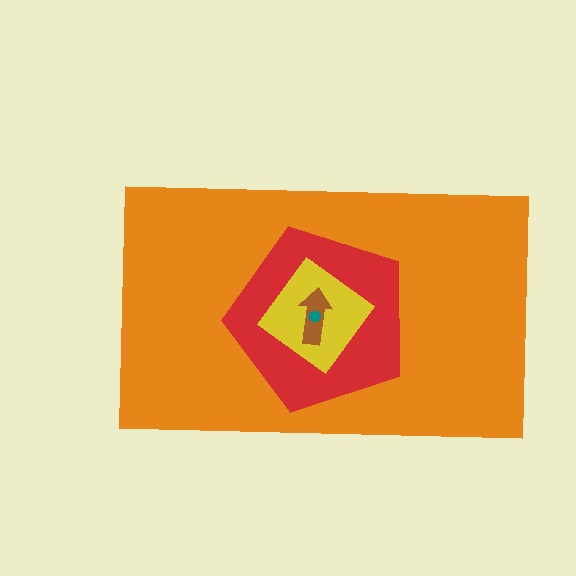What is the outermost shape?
The orange rectangle.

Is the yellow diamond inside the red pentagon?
Yes.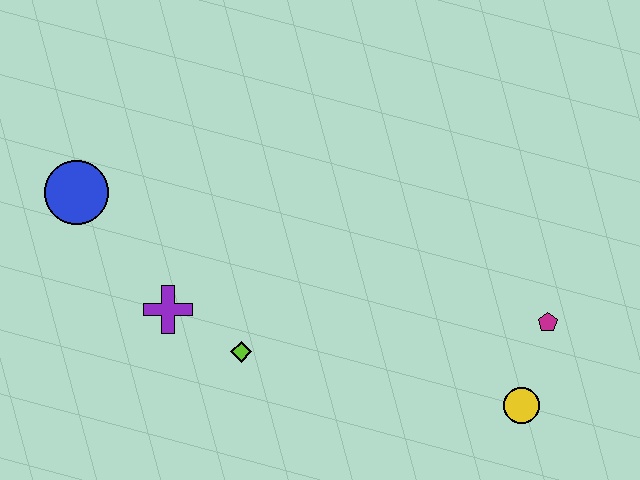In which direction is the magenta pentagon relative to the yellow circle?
The magenta pentagon is above the yellow circle.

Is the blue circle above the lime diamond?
Yes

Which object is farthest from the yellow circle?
The blue circle is farthest from the yellow circle.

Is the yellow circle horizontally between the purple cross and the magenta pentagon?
Yes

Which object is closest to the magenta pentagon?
The yellow circle is closest to the magenta pentagon.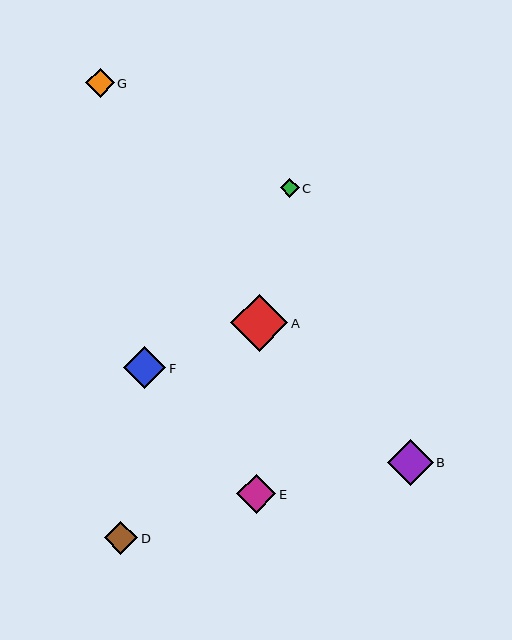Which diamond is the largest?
Diamond A is the largest with a size of approximately 57 pixels.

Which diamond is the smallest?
Diamond C is the smallest with a size of approximately 19 pixels.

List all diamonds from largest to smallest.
From largest to smallest: A, B, F, E, D, G, C.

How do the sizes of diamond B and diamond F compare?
Diamond B and diamond F are approximately the same size.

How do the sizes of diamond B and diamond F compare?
Diamond B and diamond F are approximately the same size.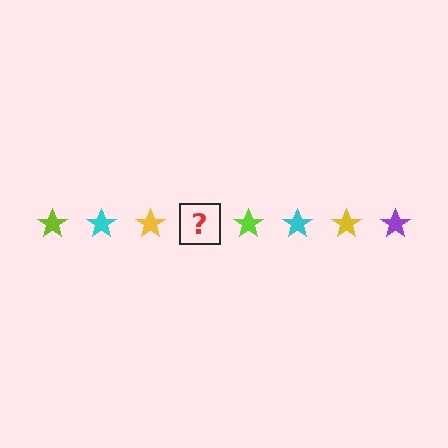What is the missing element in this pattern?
The missing element is a purple star.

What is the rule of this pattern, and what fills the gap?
The rule is that the pattern cycles through lime, cyan, yellow, purple stars. The gap should be filled with a purple star.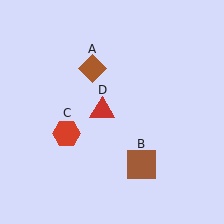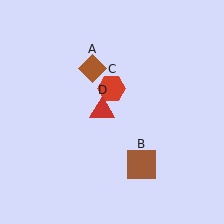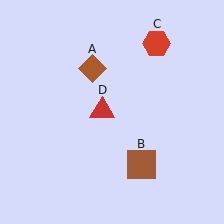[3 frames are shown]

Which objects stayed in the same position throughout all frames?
Brown diamond (object A) and brown square (object B) and red triangle (object D) remained stationary.